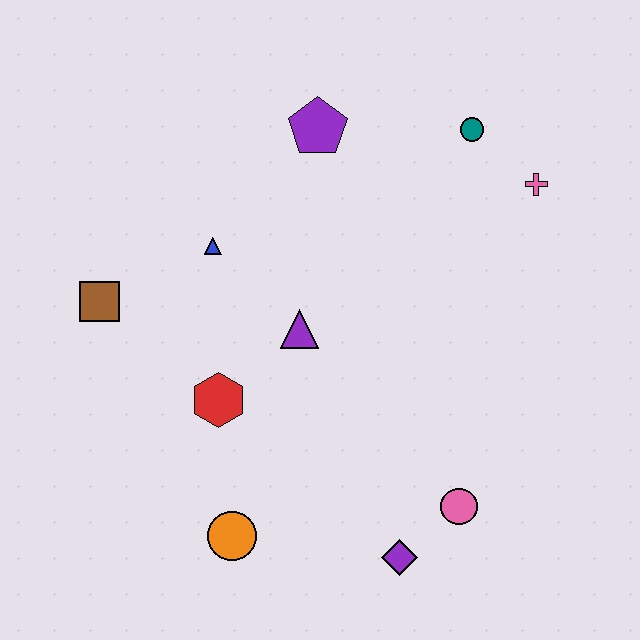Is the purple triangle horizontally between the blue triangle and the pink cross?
Yes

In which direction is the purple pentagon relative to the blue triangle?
The purple pentagon is above the blue triangle.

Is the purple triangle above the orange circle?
Yes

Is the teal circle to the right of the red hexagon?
Yes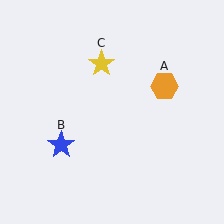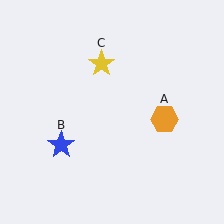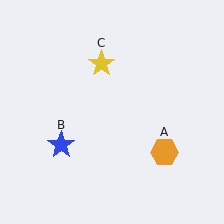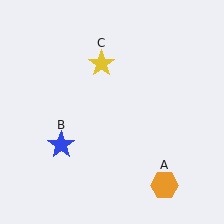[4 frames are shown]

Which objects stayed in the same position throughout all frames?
Blue star (object B) and yellow star (object C) remained stationary.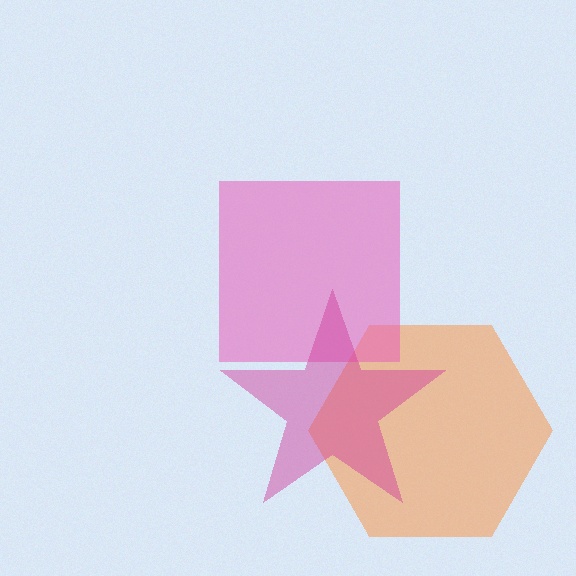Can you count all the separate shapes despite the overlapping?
Yes, there are 3 separate shapes.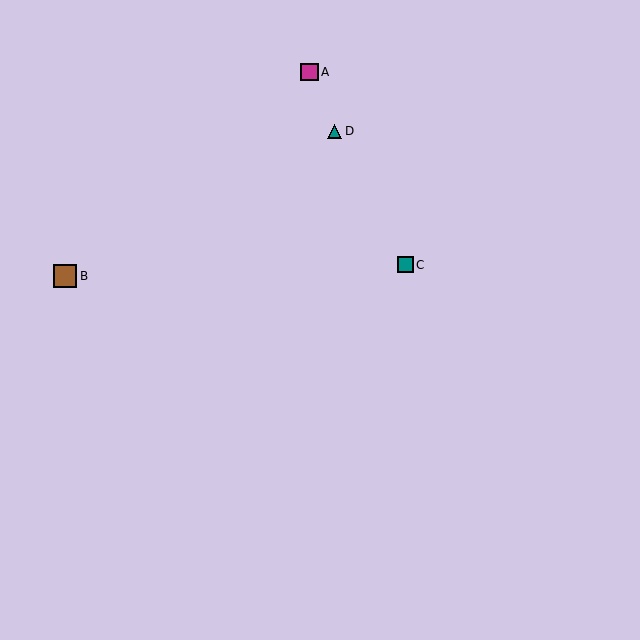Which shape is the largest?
The brown square (labeled B) is the largest.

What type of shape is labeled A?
Shape A is a magenta square.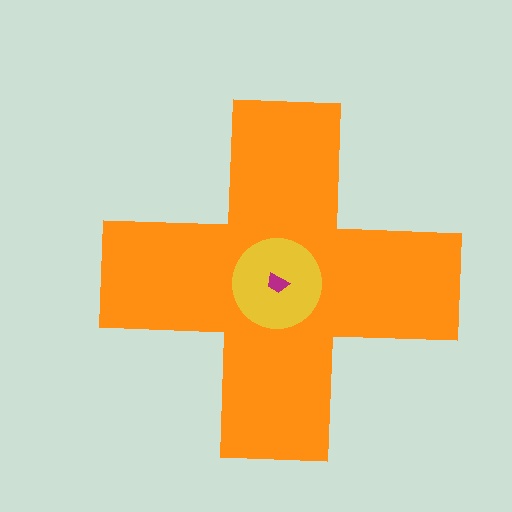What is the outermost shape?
The orange cross.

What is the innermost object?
The magenta trapezoid.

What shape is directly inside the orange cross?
The yellow circle.